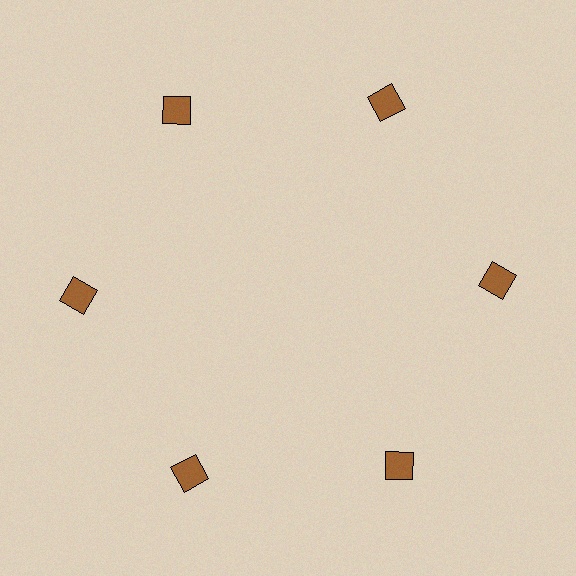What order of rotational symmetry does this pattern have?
This pattern has 6-fold rotational symmetry.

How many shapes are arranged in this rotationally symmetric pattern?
There are 6 shapes, arranged in 6 groups of 1.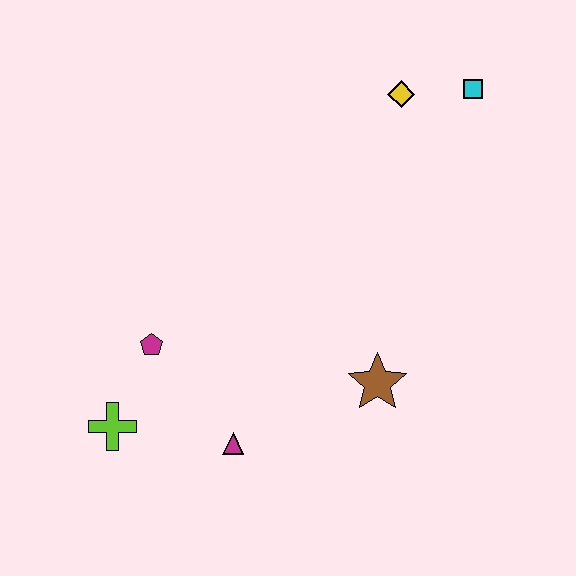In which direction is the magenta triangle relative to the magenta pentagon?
The magenta triangle is below the magenta pentagon.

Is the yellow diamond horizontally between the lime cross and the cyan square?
Yes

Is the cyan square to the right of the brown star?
Yes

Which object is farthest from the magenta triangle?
The cyan square is farthest from the magenta triangle.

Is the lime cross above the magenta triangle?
Yes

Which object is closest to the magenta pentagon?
The lime cross is closest to the magenta pentagon.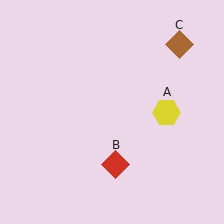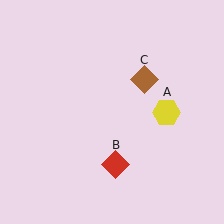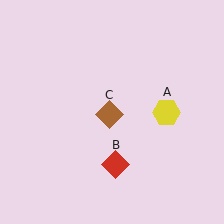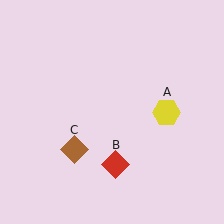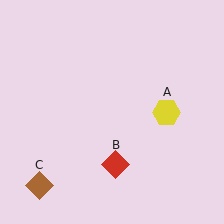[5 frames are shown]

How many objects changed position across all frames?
1 object changed position: brown diamond (object C).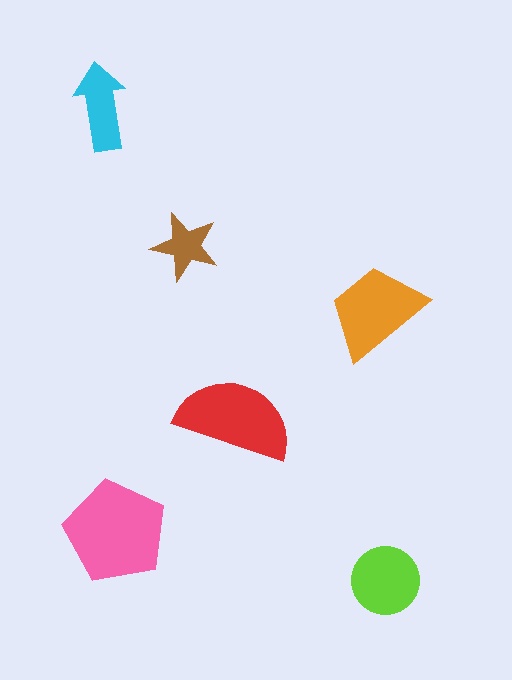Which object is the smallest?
The brown star.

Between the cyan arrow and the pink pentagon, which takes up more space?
The pink pentagon.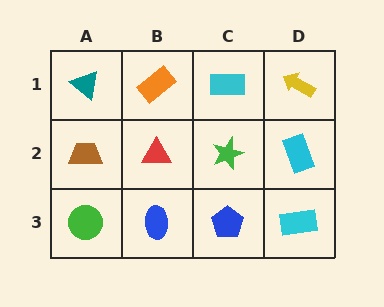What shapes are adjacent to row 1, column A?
A brown trapezoid (row 2, column A), an orange rectangle (row 1, column B).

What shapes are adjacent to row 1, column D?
A cyan rectangle (row 2, column D), a cyan rectangle (row 1, column C).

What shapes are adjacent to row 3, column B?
A red triangle (row 2, column B), a green circle (row 3, column A), a blue pentagon (row 3, column C).